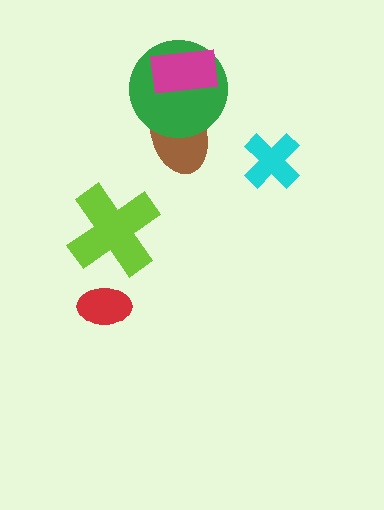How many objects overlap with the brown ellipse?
2 objects overlap with the brown ellipse.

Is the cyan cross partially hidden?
No, no other shape covers it.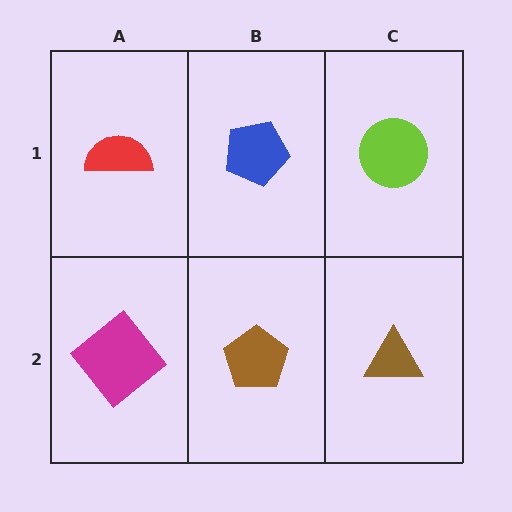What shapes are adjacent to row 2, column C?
A lime circle (row 1, column C), a brown pentagon (row 2, column B).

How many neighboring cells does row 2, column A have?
2.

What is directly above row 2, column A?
A red semicircle.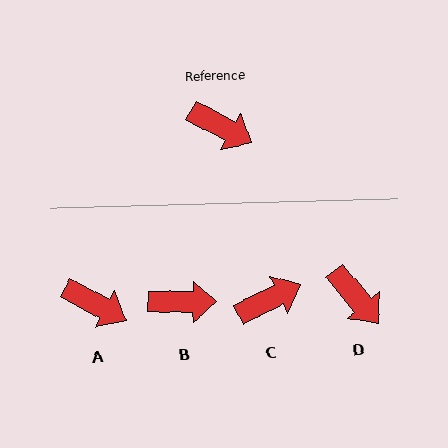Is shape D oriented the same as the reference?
No, it is off by about 22 degrees.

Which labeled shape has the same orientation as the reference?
A.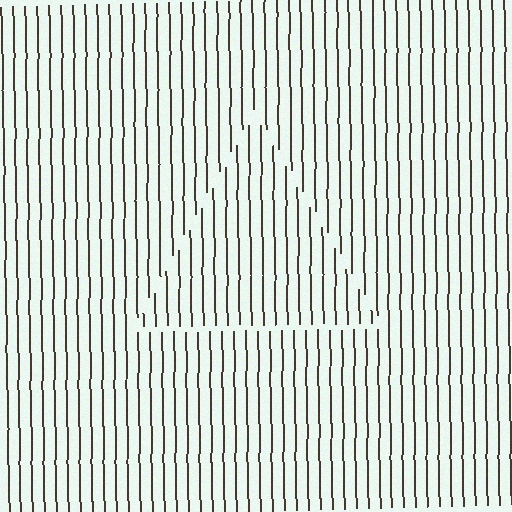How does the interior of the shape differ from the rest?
The interior of the shape contains the same grating, shifted by half a period — the contour is defined by the phase discontinuity where line-ends from the inner and outer gratings abut.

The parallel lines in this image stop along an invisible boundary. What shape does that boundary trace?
An illusory triangle. The interior of the shape contains the same grating, shifted by half a period — the contour is defined by the phase discontinuity where line-ends from the inner and outer gratings abut.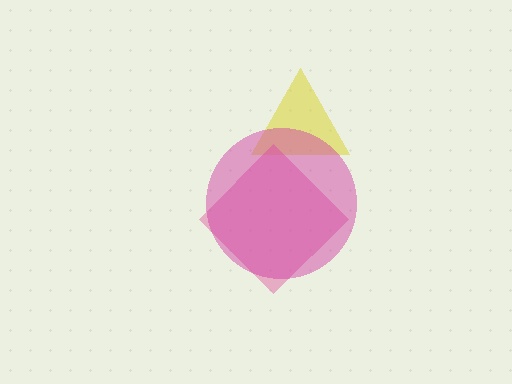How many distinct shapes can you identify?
There are 3 distinct shapes: a yellow triangle, a pink diamond, a magenta circle.